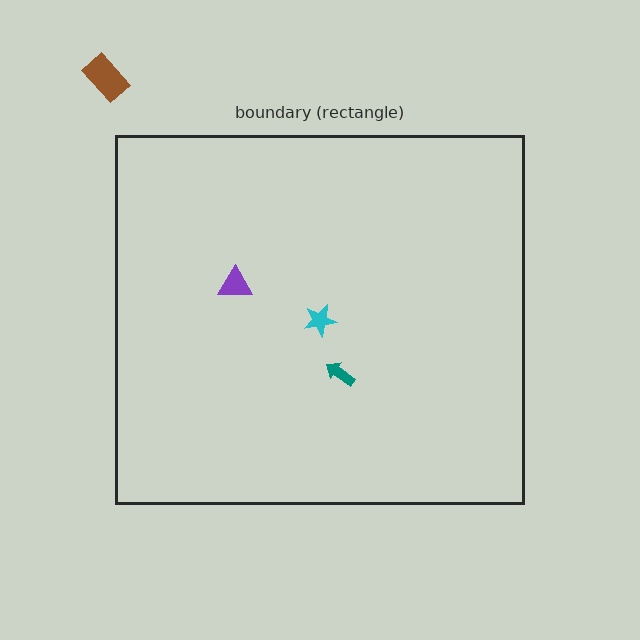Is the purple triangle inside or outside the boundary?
Inside.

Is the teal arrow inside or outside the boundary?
Inside.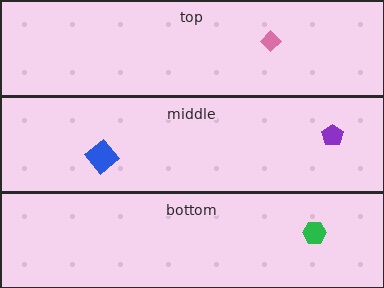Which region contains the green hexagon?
The bottom region.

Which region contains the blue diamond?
The middle region.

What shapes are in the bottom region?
The green hexagon.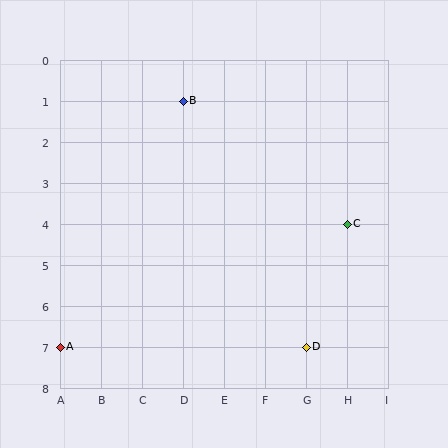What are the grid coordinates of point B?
Point B is at grid coordinates (D, 1).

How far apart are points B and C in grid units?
Points B and C are 4 columns and 3 rows apart (about 5.0 grid units diagonally).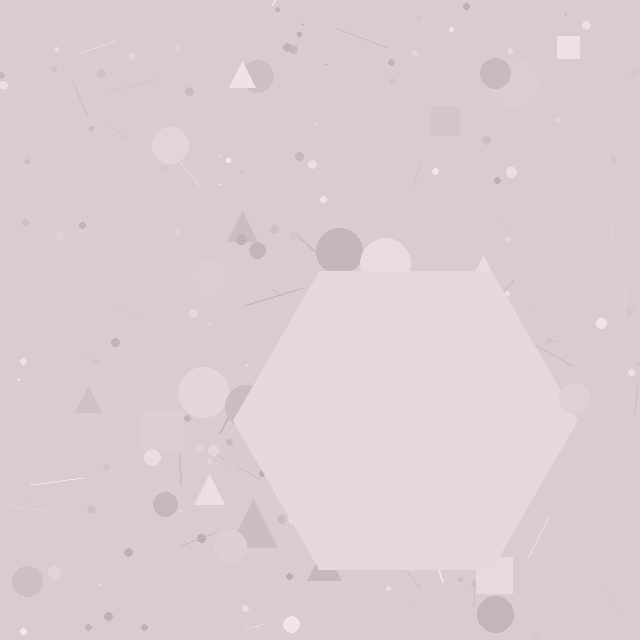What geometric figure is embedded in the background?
A hexagon is embedded in the background.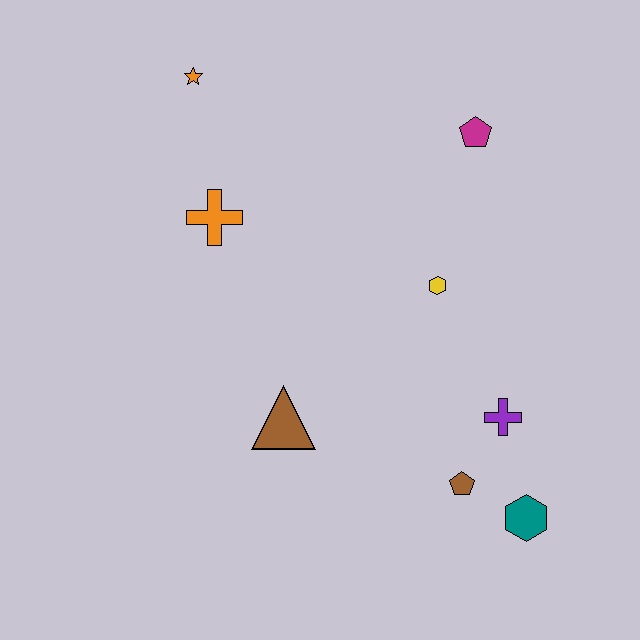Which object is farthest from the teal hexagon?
The orange star is farthest from the teal hexagon.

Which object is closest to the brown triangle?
The brown pentagon is closest to the brown triangle.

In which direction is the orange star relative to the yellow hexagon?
The orange star is to the left of the yellow hexagon.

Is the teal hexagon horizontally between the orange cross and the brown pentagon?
No